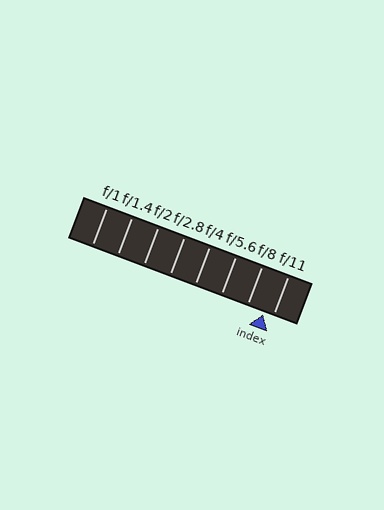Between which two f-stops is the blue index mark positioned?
The index mark is between f/8 and f/11.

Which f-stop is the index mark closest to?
The index mark is closest to f/11.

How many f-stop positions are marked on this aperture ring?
There are 8 f-stop positions marked.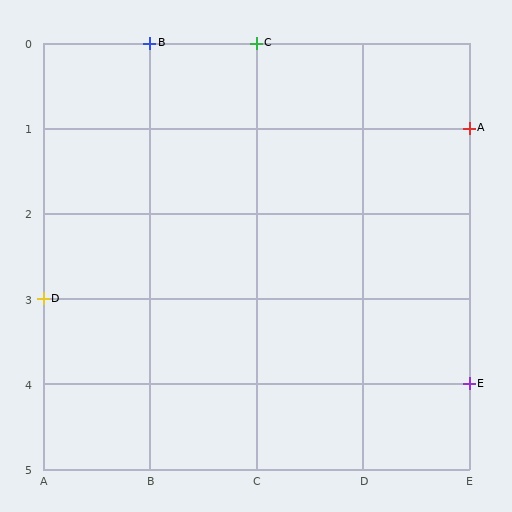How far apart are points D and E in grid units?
Points D and E are 4 columns and 1 row apart (about 4.1 grid units diagonally).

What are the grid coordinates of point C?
Point C is at grid coordinates (C, 0).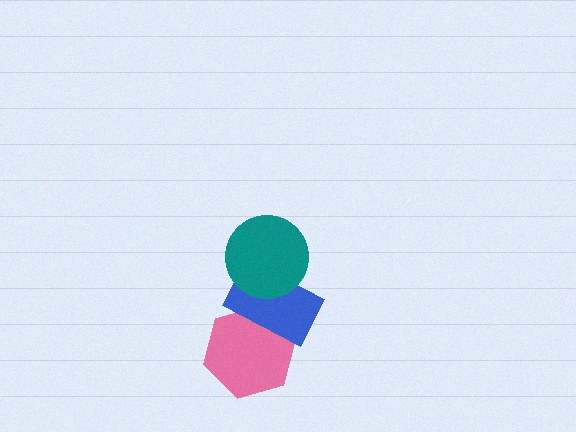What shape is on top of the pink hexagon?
The blue rectangle is on top of the pink hexagon.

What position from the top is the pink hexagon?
The pink hexagon is 3rd from the top.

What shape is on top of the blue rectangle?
The teal circle is on top of the blue rectangle.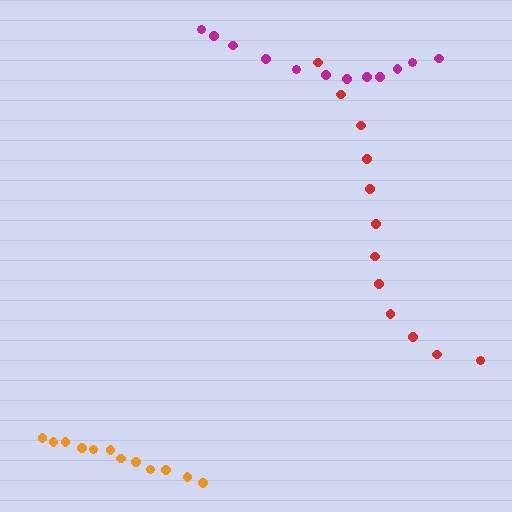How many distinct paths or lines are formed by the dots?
There are 3 distinct paths.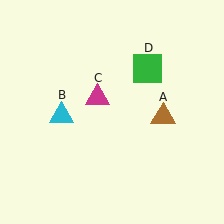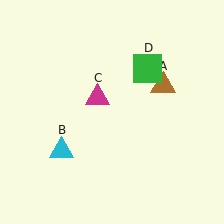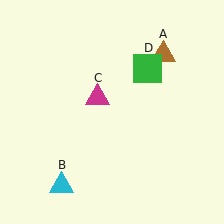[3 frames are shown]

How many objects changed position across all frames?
2 objects changed position: brown triangle (object A), cyan triangle (object B).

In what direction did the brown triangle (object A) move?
The brown triangle (object A) moved up.